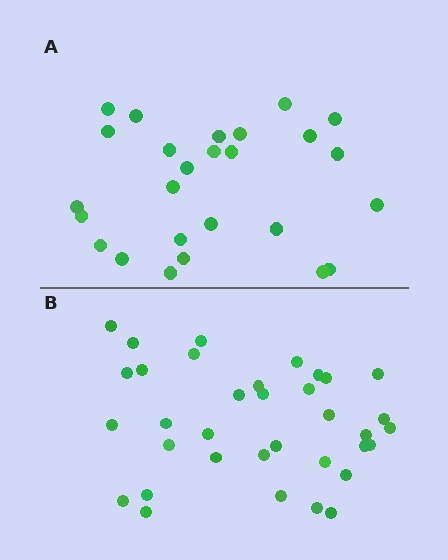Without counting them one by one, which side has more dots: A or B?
Region B (the bottom region) has more dots.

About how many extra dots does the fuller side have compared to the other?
Region B has roughly 8 or so more dots than region A.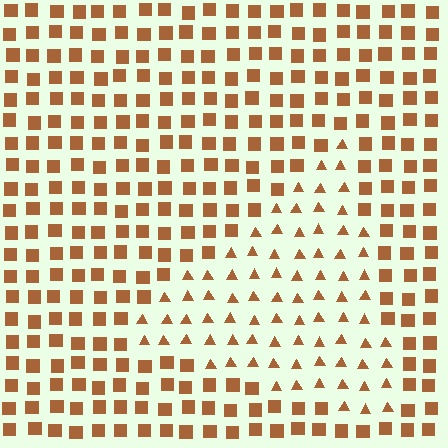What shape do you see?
I see a triangle.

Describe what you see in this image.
The image is filled with small brown elements arranged in a uniform grid. A triangle-shaped region contains triangles, while the surrounding area contains squares. The boundary is defined purely by the change in element shape.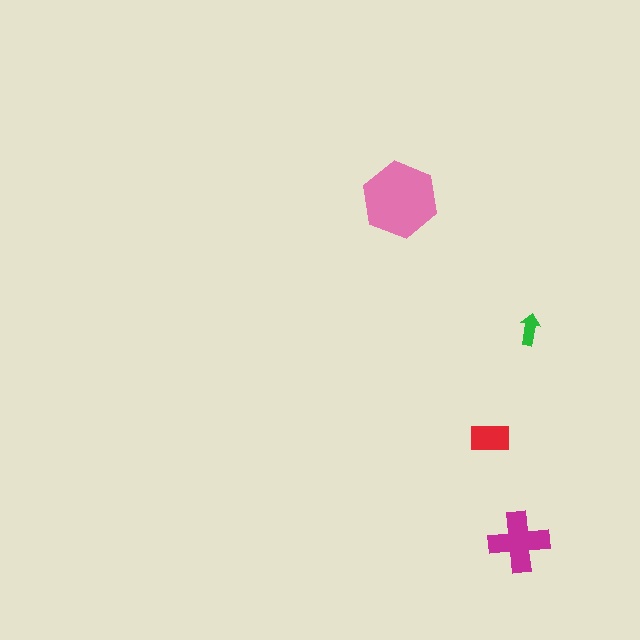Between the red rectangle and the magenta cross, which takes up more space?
The magenta cross.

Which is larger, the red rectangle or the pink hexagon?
The pink hexagon.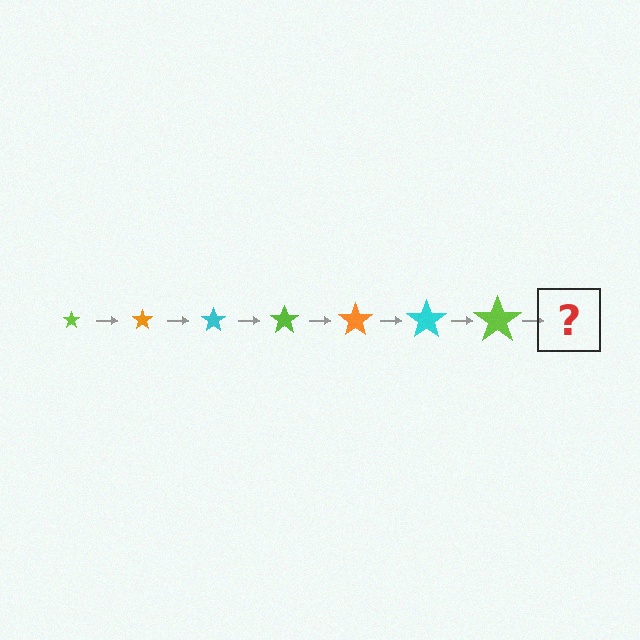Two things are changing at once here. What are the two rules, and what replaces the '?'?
The two rules are that the star grows larger each step and the color cycles through lime, orange, and cyan. The '?' should be an orange star, larger than the previous one.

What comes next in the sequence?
The next element should be an orange star, larger than the previous one.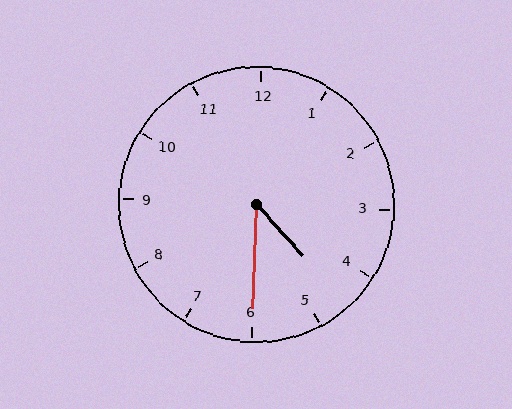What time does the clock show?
4:30.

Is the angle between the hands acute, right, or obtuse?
It is acute.